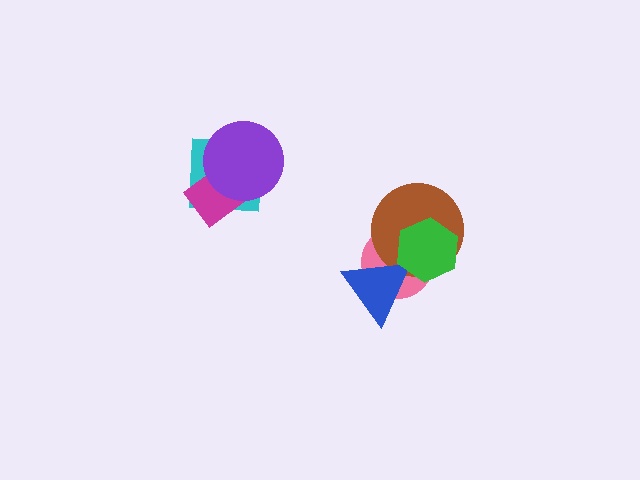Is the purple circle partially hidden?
No, no other shape covers it.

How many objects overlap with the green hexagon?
3 objects overlap with the green hexagon.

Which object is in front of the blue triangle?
The green hexagon is in front of the blue triangle.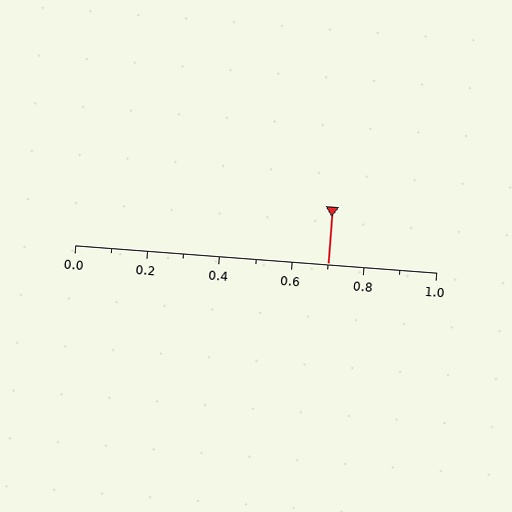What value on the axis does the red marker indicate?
The marker indicates approximately 0.7.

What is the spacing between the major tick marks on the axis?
The major ticks are spaced 0.2 apart.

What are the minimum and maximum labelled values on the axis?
The axis runs from 0.0 to 1.0.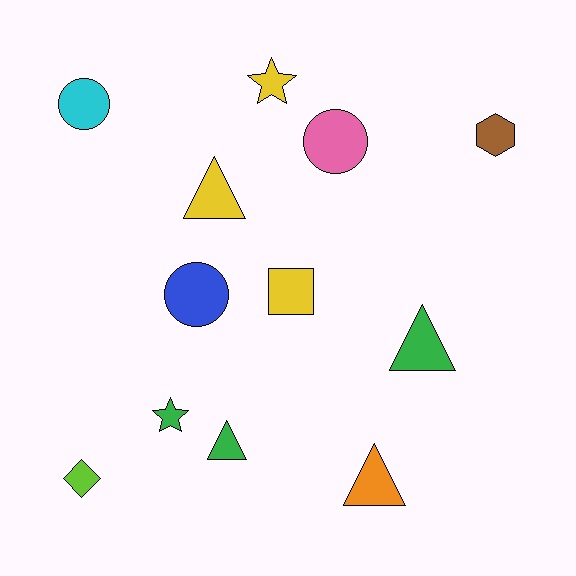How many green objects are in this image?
There are 3 green objects.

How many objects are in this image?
There are 12 objects.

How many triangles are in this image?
There are 4 triangles.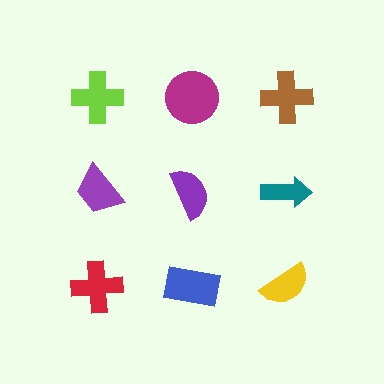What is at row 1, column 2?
A magenta circle.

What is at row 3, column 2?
A blue rectangle.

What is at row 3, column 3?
A yellow semicircle.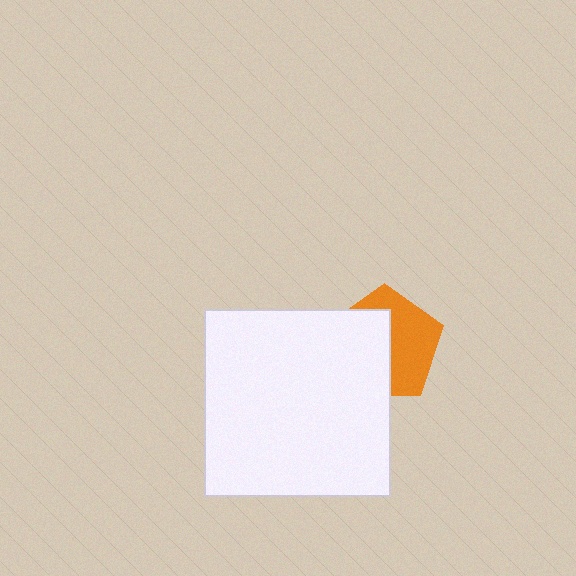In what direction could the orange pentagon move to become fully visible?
The orange pentagon could move right. That would shift it out from behind the white square entirely.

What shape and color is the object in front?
The object in front is a white square.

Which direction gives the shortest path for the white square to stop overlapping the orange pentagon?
Moving left gives the shortest separation.